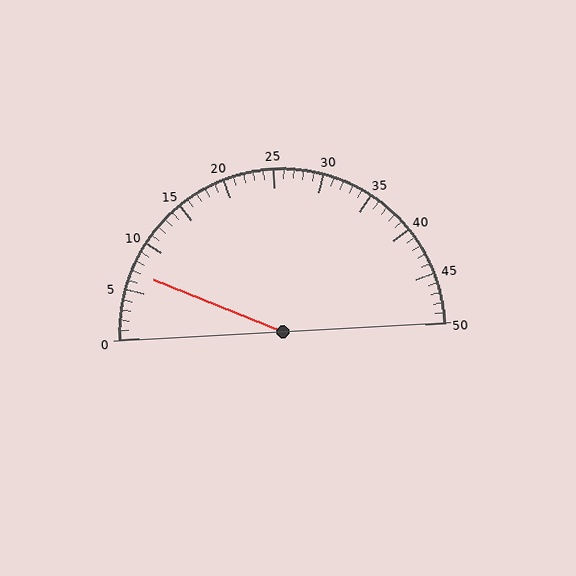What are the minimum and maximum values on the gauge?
The gauge ranges from 0 to 50.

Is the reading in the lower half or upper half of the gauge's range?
The reading is in the lower half of the range (0 to 50).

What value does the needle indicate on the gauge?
The needle indicates approximately 7.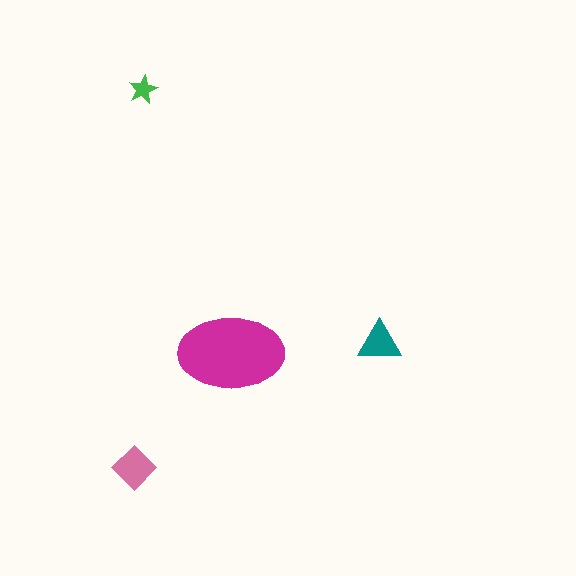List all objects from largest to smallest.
The magenta ellipse, the pink diamond, the teal triangle, the green star.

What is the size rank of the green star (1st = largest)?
4th.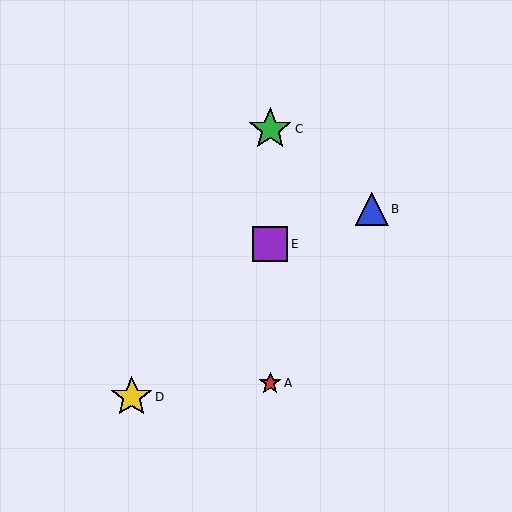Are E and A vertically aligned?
Yes, both are at x≈270.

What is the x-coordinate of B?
Object B is at x≈372.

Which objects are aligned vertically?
Objects A, C, E are aligned vertically.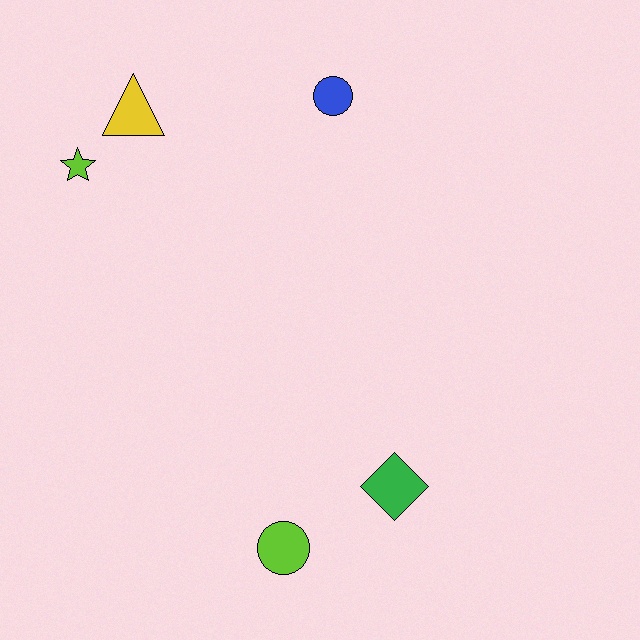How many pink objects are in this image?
There are no pink objects.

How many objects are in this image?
There are 5 objects.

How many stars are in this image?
There is 1 star.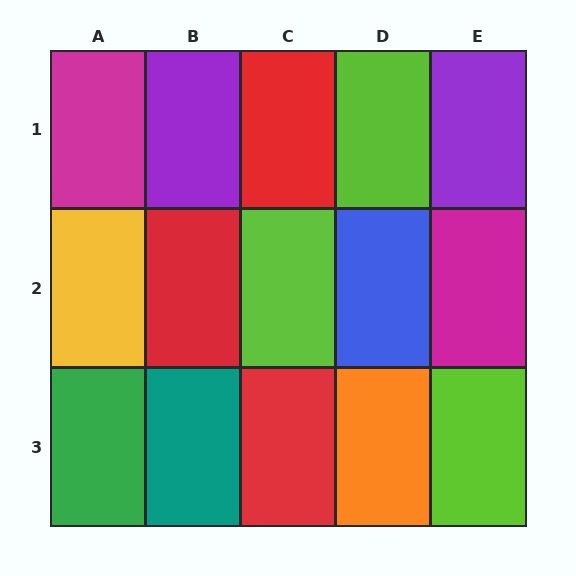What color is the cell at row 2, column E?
Magenta.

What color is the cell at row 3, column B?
Teal.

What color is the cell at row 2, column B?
Red.